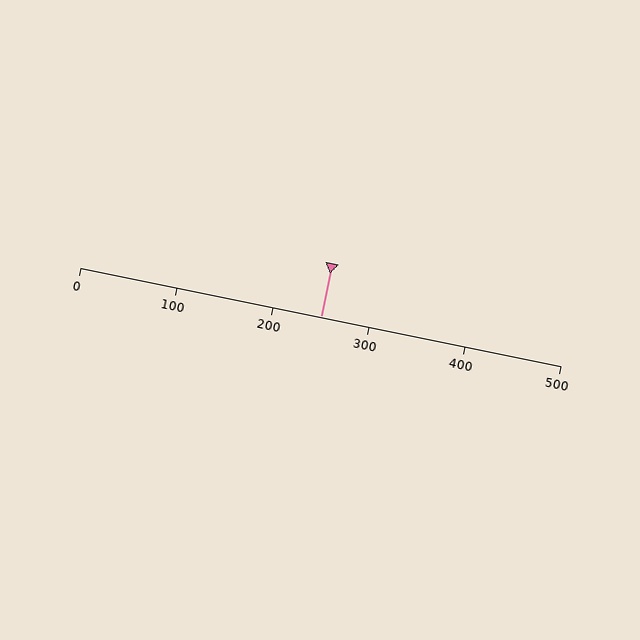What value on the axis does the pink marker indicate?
The marker indicates approximately 250.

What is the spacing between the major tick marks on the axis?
The major ticks are spaced 100 apart.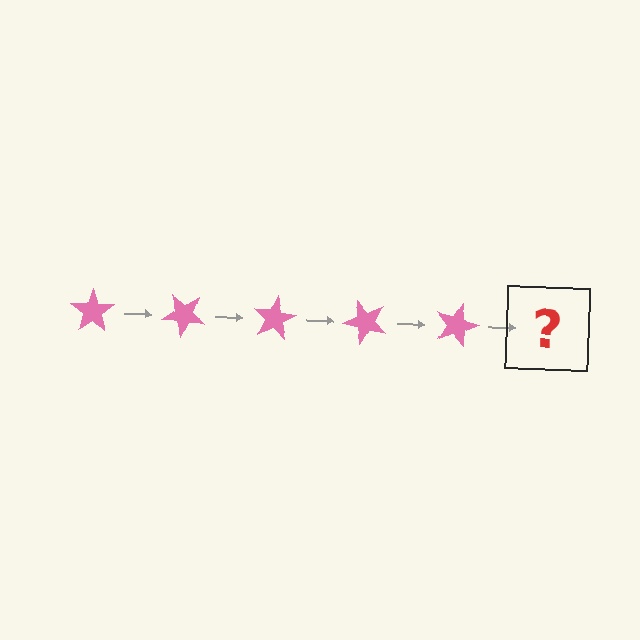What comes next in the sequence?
The next element should be a pink star rotated 200 degrees.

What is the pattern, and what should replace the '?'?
The pattern is that the star rotates 40 degrees each step. The '?' should be a pink star rotated 200 degrees.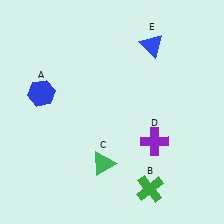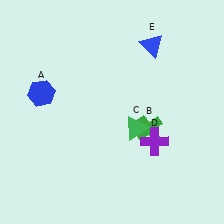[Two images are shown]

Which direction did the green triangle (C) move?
The green triangle (C) moved up.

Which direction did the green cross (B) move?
The green cross (B) moved up.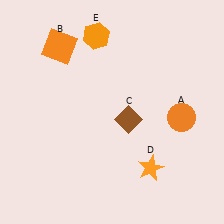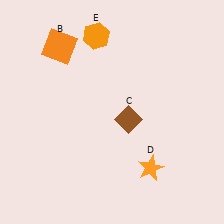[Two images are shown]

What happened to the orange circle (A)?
The orange circle (A) was removed in Image 2. It was in the bottom-right area of Image 1.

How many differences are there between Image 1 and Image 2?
There is 1 difference between the two images.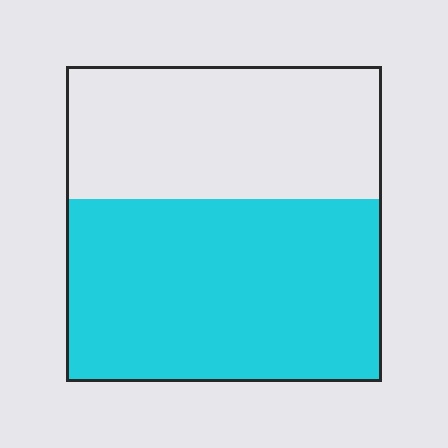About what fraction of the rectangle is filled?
About three fifths (3/5).